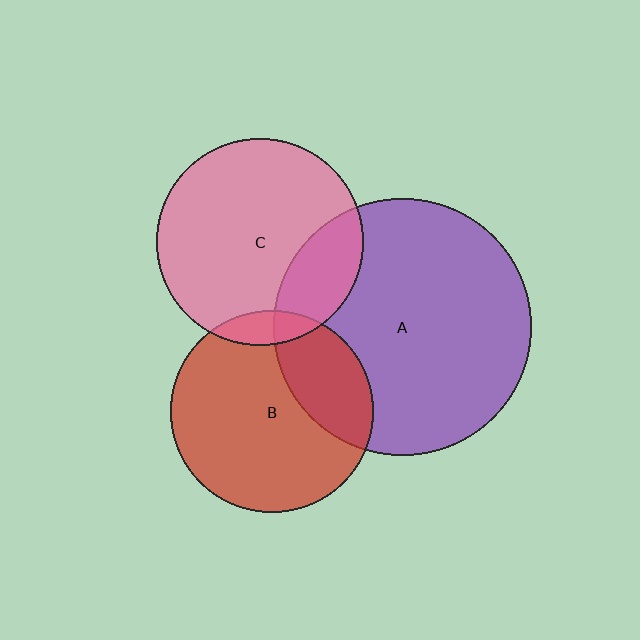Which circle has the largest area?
Circle A (purple).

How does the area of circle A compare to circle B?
Approximately 1.6 times.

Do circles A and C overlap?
Yes.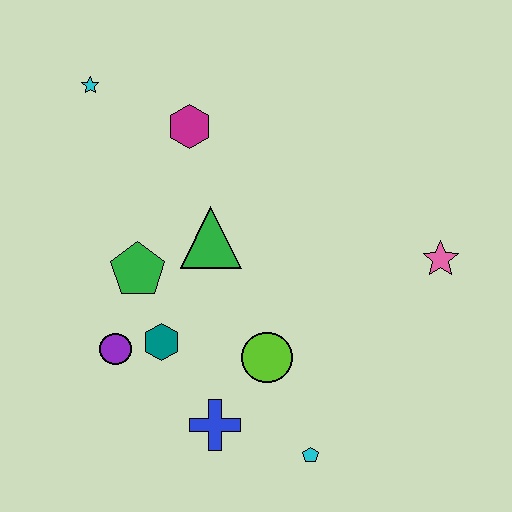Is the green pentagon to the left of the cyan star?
No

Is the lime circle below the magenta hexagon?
Yes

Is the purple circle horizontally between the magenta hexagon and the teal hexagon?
No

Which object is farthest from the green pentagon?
The pink star is farthest from the green pentagon.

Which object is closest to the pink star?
The lime circle is closest to the pink star.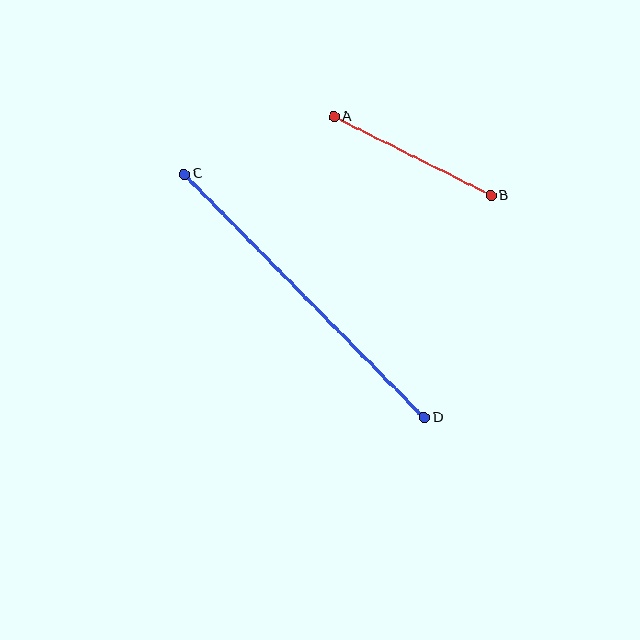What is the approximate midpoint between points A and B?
The midpoint is at approximately (412, 156) pixels.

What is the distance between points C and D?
The distance is approximately 342 pixels.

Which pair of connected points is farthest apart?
Points C and D are farthest apart.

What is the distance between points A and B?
The distance is approximately 175 pixels.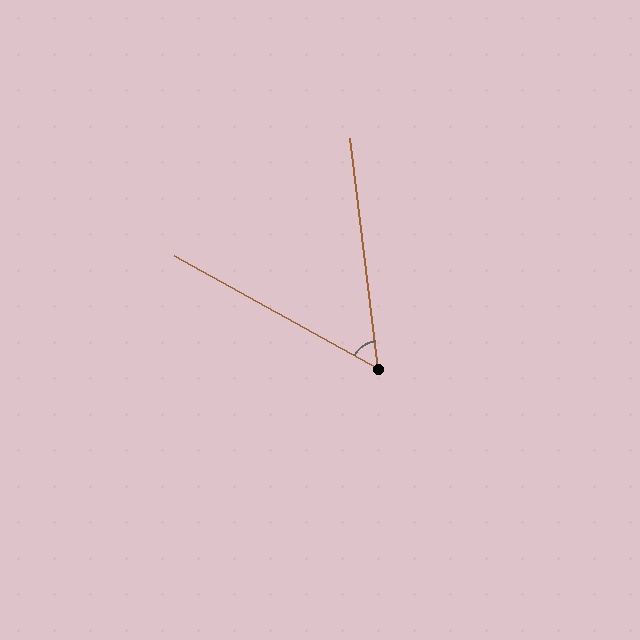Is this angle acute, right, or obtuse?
It is acute.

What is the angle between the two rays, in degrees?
Approximately 54 degrees.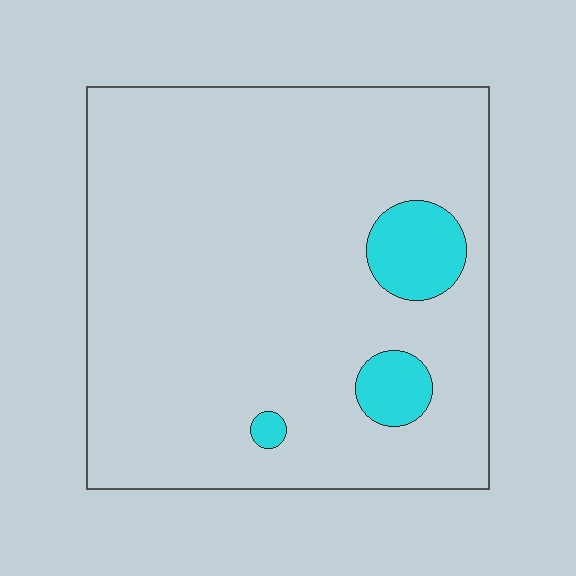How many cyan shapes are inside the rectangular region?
3.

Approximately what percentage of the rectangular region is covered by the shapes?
Approximately 10%.